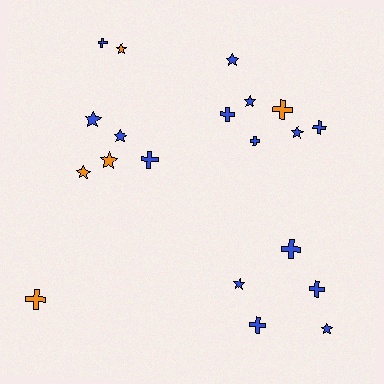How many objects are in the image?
There are 20 objects.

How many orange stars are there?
There are 3 orange stars.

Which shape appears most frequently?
Star, with 10 objects.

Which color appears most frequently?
Blue, with 15 objects.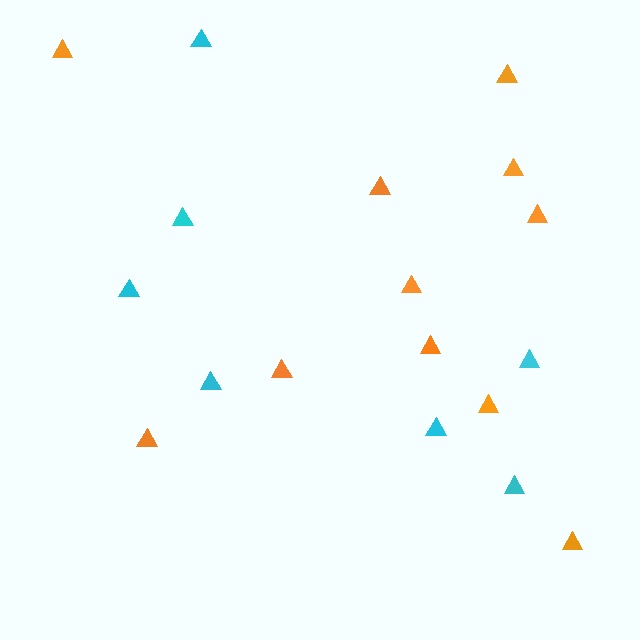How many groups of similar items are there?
There are 2 groups: one group of orange triangles (11) and one group of cyan triangles (7).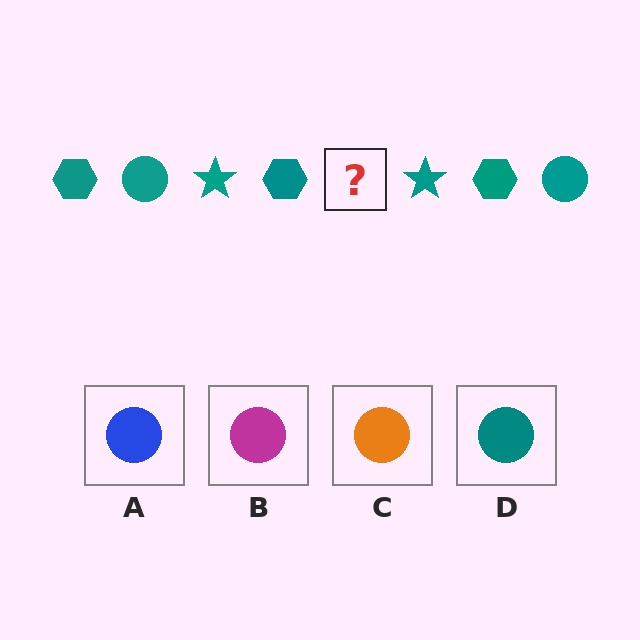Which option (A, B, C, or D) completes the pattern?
D.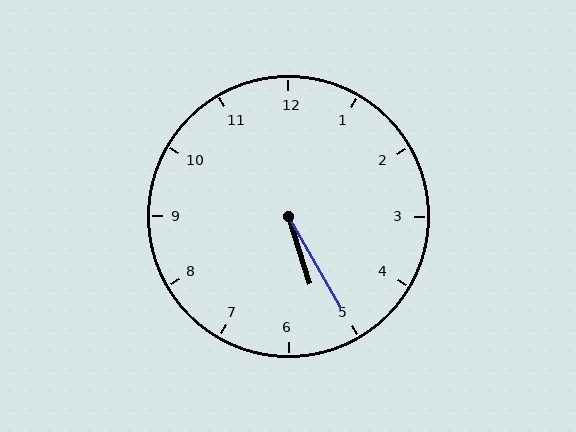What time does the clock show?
5:25.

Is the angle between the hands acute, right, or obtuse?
It is acute.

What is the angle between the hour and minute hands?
Approximately 12 degrees.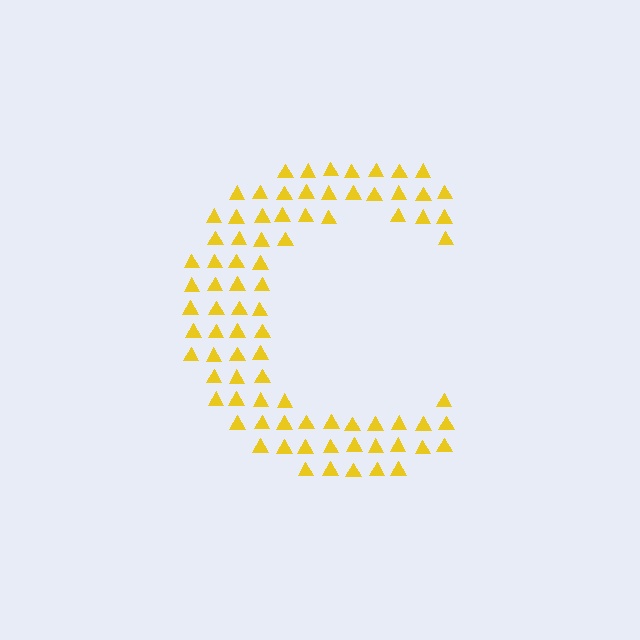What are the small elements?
The small elements are triangles.